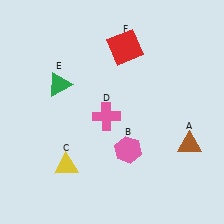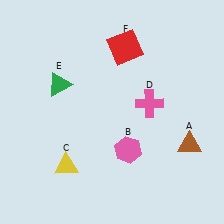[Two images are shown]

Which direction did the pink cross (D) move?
The pink cross (D) moved right.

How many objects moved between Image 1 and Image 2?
1 object moved between the two images.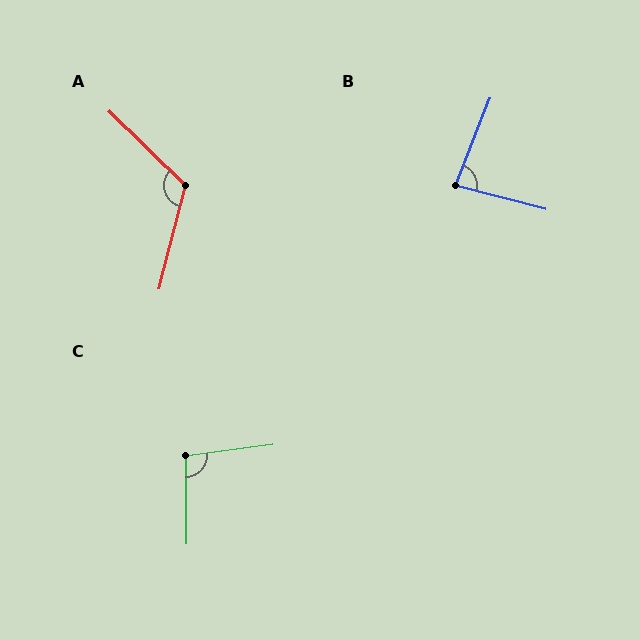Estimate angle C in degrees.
Approximately 97 degrees.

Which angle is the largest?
A, at approximately 120 degrees.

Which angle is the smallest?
B, at approximately 83 degrees.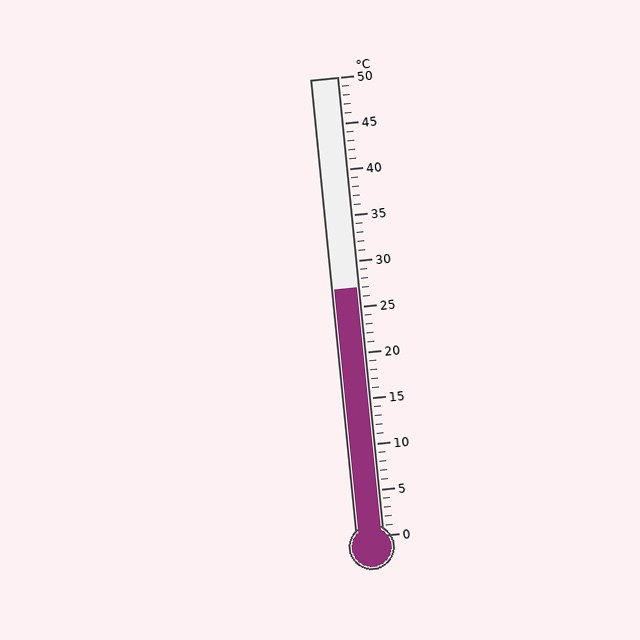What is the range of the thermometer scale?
The thermometer scale ranges from 0°C to 50°C.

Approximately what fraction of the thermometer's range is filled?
The thermometer is filled to approximately 55% of its range.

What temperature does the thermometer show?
The thermometer shows approximately 27°C.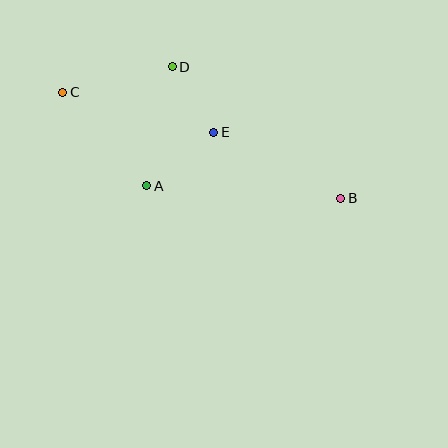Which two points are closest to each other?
Points D and E are closest to each other.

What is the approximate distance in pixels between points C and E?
The distance between C and E is approximately 157 pixels.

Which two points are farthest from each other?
Points B and C are farthest from each other.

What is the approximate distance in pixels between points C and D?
The distance between C and D is approximately 113 pixels.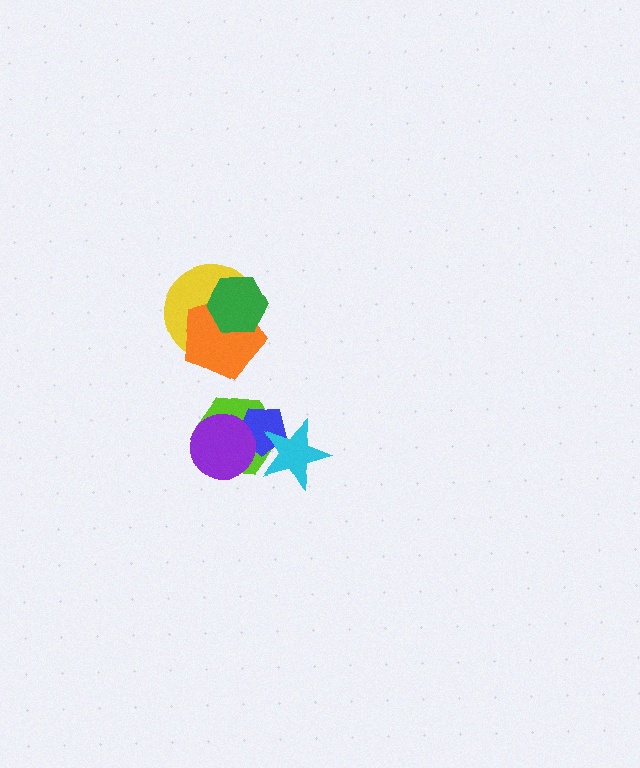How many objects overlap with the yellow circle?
2 objects overlap with the yellow circle.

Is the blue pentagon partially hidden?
Yes, it is partially covered by another shape.